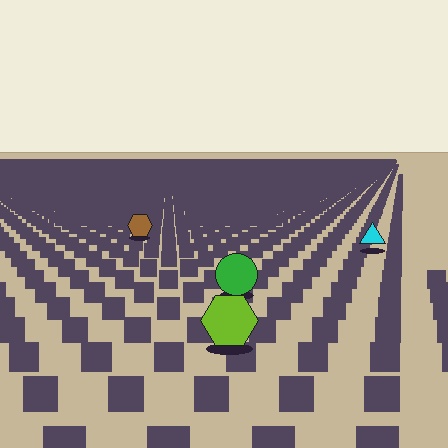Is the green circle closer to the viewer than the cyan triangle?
Yes. The green circle is closer — you can tell from the texture gradient: the ground texture is coarser near it.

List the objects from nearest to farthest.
From nearest to farthest: the lime hexagon, the green circle, the cyan triangle, the brown hexagon.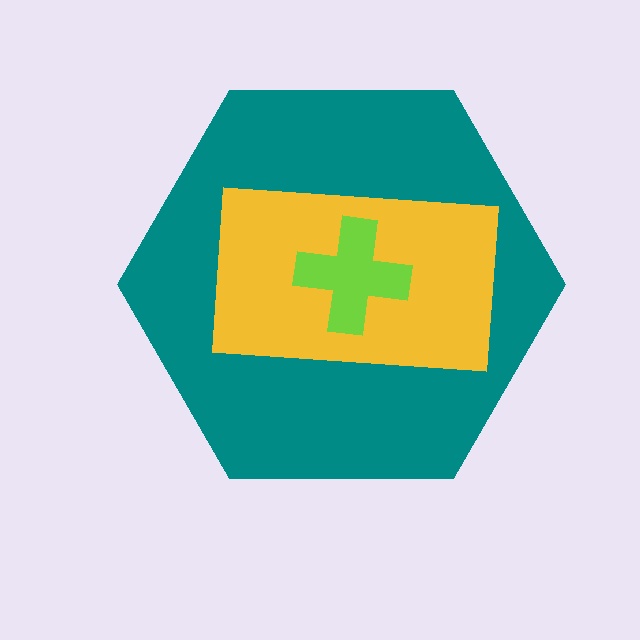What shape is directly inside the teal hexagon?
The yellow rectangle.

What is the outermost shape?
The teal hexagon.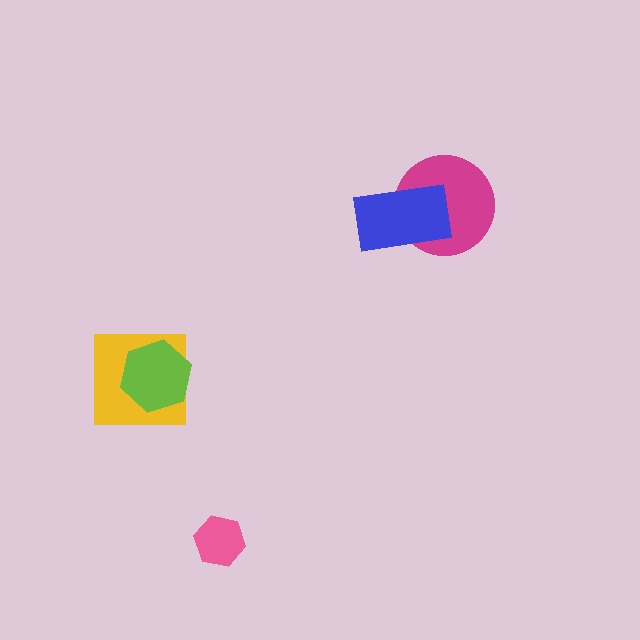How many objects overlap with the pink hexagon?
0 objects overlap with the pink hexagon.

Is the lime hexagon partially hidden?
No, no other shape covers it.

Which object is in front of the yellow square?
The lime hexagon is in front of the yellow square.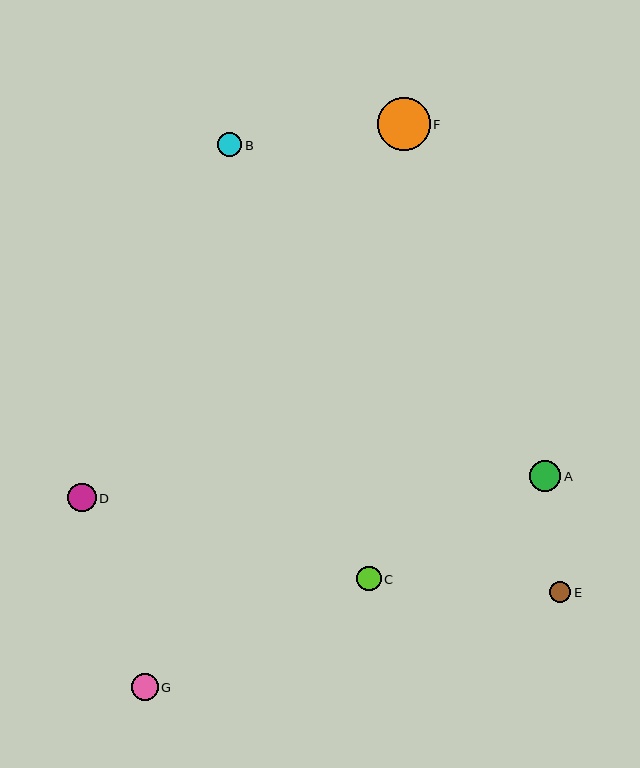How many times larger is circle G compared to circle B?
Circle G is approximately 1.1 times the size of circle B.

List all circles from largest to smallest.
From largest to smallest: F, A, D, G, C, B, E.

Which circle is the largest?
Circle F is the largest with a size of approximately 53 pixels.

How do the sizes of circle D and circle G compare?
Circle D and circle G are approximately the same size.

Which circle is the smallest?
Circle E is the smallest with a size of approximately 21 pixels.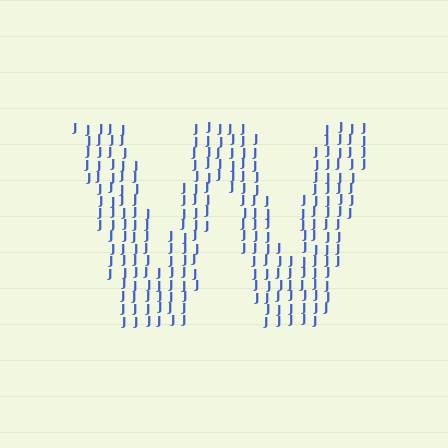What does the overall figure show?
The overall figure shows the letter W.